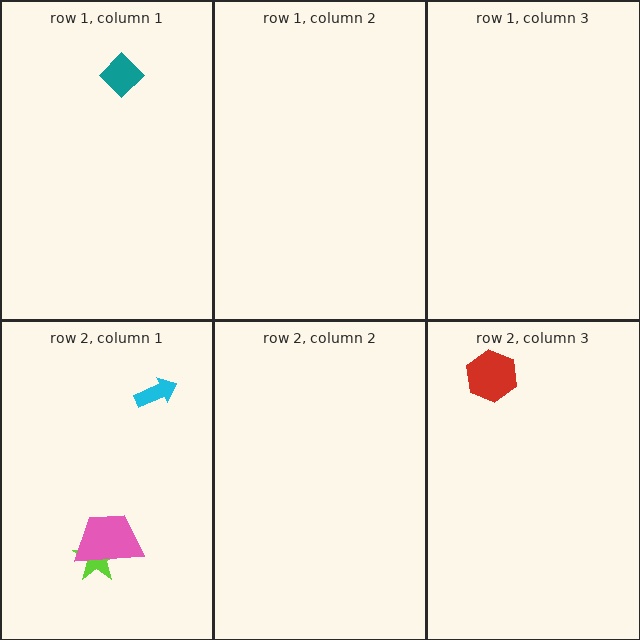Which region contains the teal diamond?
The row 1, column 1 region.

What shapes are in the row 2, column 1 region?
The lime star, the pink trapezoid, the cyan arrow.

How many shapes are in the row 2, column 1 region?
3.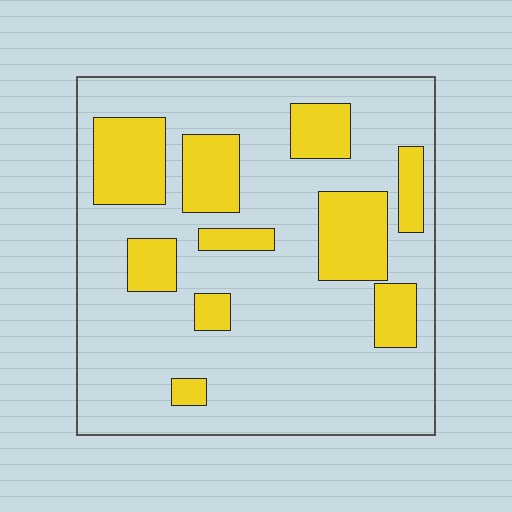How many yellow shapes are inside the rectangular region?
10.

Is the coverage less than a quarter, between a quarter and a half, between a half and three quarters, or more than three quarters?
Between a quarter and a half.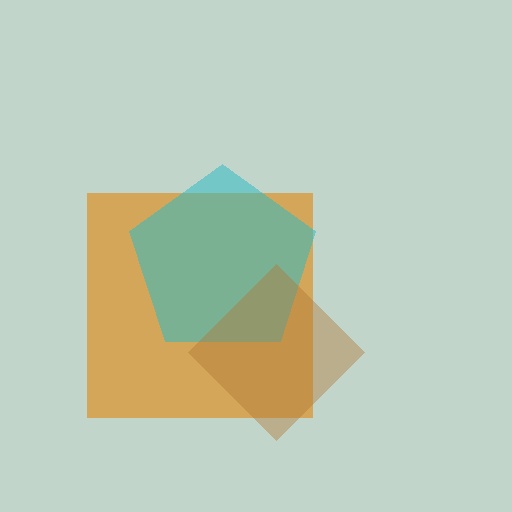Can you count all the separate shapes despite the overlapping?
Yes, there are 3 separate shapes.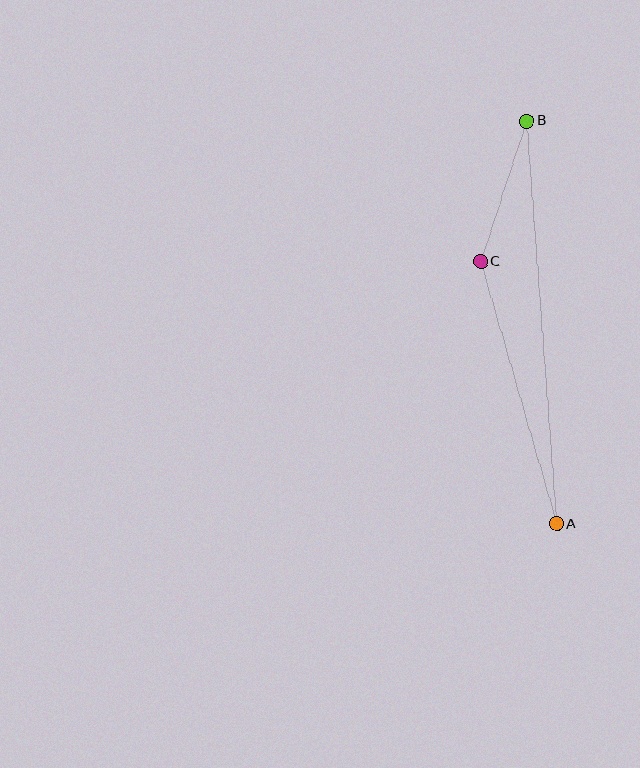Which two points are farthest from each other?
Points A and B are farthest from each other.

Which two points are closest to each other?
Points B and C are closest to each other.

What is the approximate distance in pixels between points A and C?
The distance between A and C is approximately 273 pixels.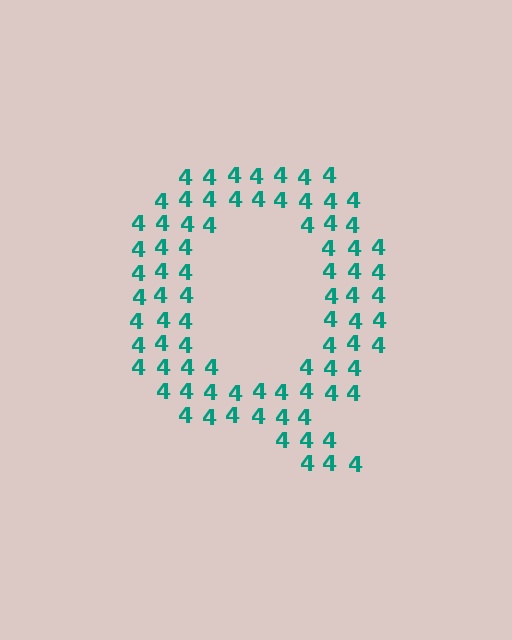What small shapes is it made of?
It is made of small digit 4's.